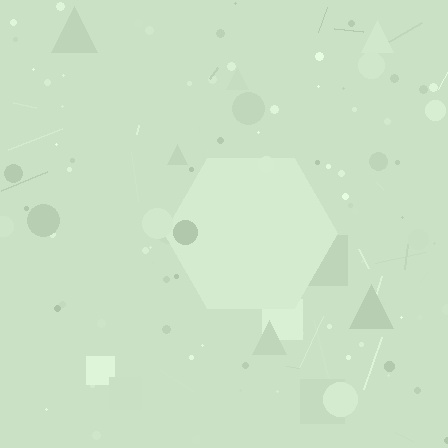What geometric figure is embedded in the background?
A hexagon is embedded in the background.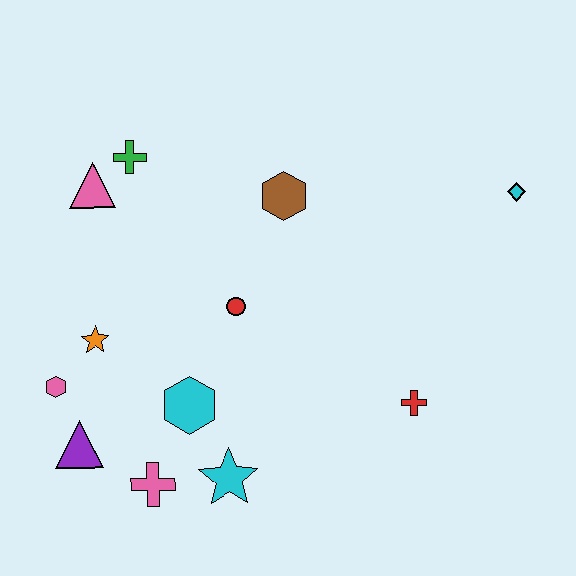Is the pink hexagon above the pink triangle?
No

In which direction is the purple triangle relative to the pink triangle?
The purple triangle is below the pink triangle.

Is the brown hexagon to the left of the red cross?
Yes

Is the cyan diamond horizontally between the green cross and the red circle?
No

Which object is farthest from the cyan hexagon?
The cyan diamond is farthest from the cyan hexagon.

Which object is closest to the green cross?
The pink triangle is closest to the green cross.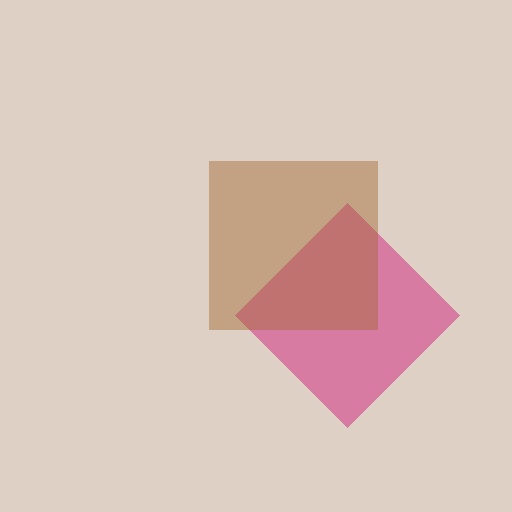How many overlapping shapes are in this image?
There are 2 overlapping shapes in the image.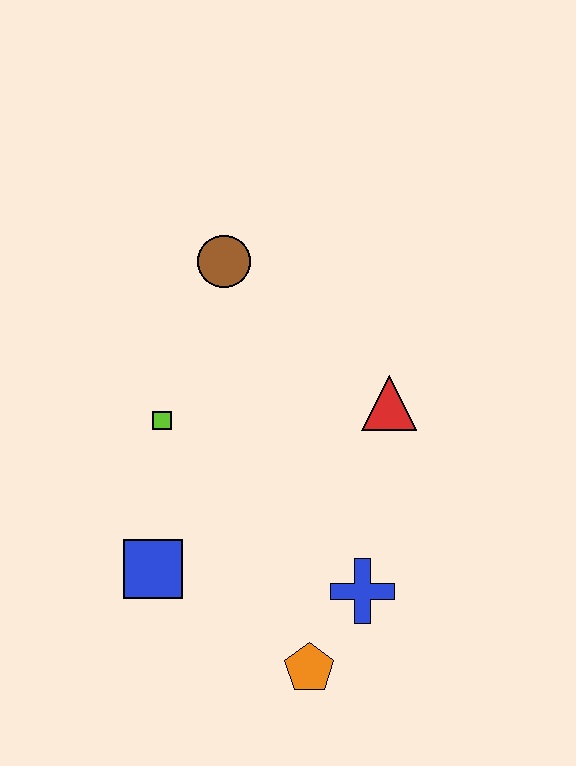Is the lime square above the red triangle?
No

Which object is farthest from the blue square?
The brown circle is farthest from the blue square.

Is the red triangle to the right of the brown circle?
Yes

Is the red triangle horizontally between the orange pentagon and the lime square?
No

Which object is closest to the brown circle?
The lime square is closest to the brown circle.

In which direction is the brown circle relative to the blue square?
The brown circle is above the blue square.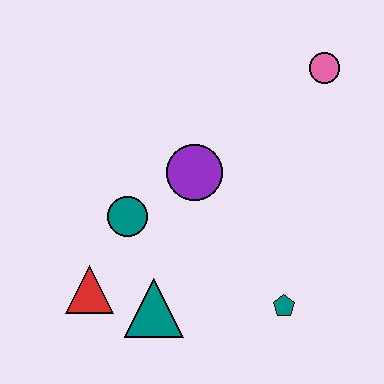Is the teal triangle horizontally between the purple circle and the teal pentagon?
No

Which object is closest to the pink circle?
The purple circle is closest to the pink circle.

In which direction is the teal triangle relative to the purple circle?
The teal triangle is below the purple circle.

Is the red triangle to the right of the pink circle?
No